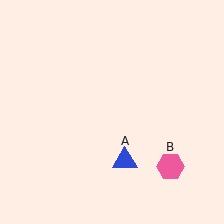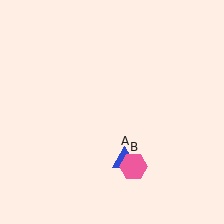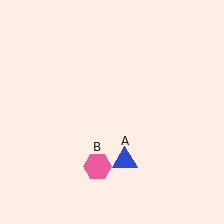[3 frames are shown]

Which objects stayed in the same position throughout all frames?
Blue triangle (object A) remained stationary.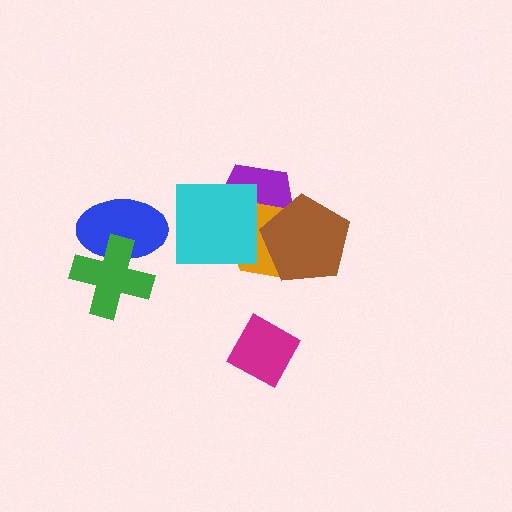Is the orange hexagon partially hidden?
Yes, it is partially covered by another shape.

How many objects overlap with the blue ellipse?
1 object overlaps with the blue ellipse.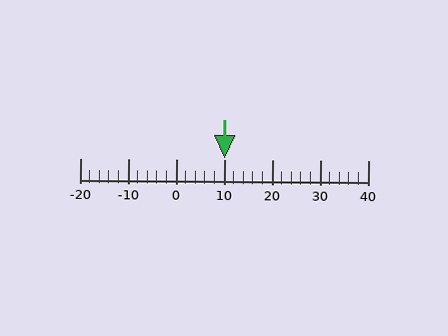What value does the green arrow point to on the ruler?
The green arrow points to approximately 10.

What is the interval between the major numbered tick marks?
The major tick marks are spaced 10 units apart.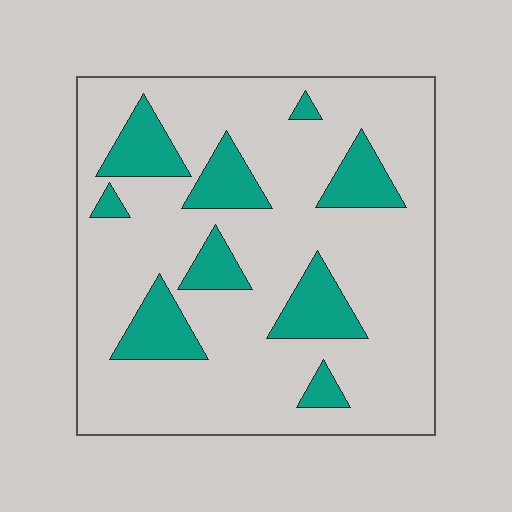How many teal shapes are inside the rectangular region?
9.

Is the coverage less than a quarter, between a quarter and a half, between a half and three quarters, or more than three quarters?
Less than a quarter.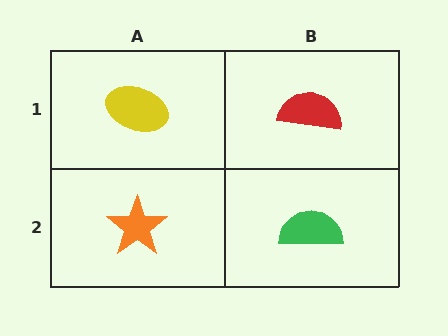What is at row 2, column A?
An orange star.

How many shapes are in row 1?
2 shapes.